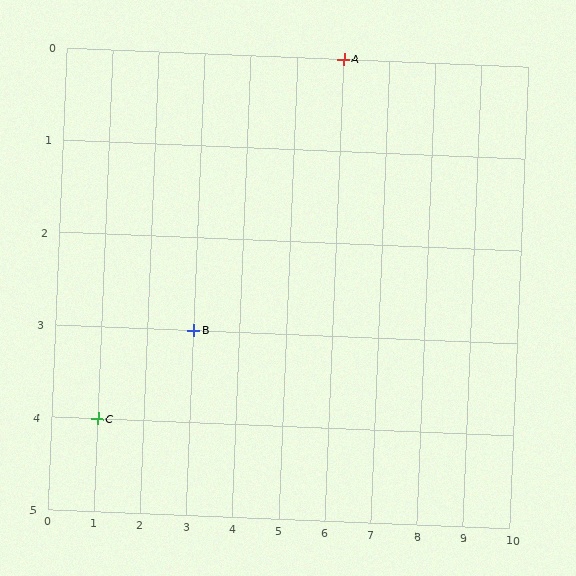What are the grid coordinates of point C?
Point C is at grid coordinates (1, 4).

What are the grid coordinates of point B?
Point B is at grid coordinates (3, 3).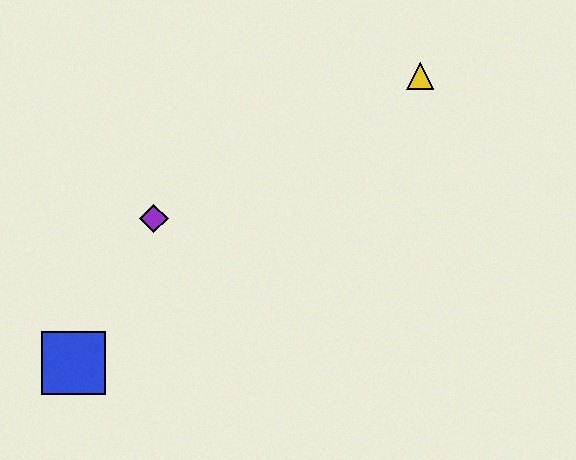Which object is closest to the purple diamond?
The blue square is closest to the purple diamond.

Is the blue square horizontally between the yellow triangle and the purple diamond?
No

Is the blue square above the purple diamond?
No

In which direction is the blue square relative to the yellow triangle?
The blue square is to the left of the yellow triangle.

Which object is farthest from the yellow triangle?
The blue square is farthest from the yellow triangle.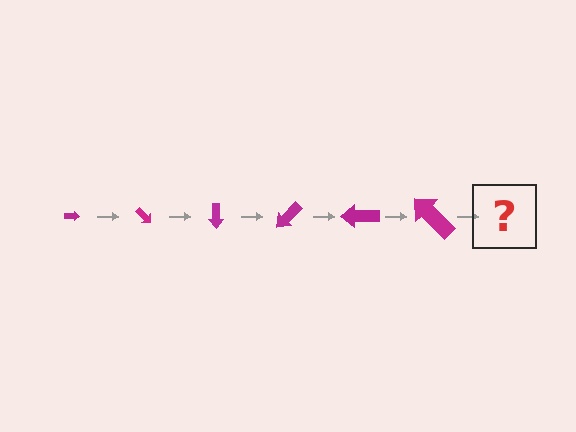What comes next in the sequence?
The next element should be an arrow, larger than the previous one and rotated 270 degrees from the start.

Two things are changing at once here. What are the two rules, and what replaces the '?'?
The two rules are that the arrow grows larger each step and it rotates 45 degrees each step. The '?' should be an arrow, larger than the previous one and rotated 270 degrees from the start.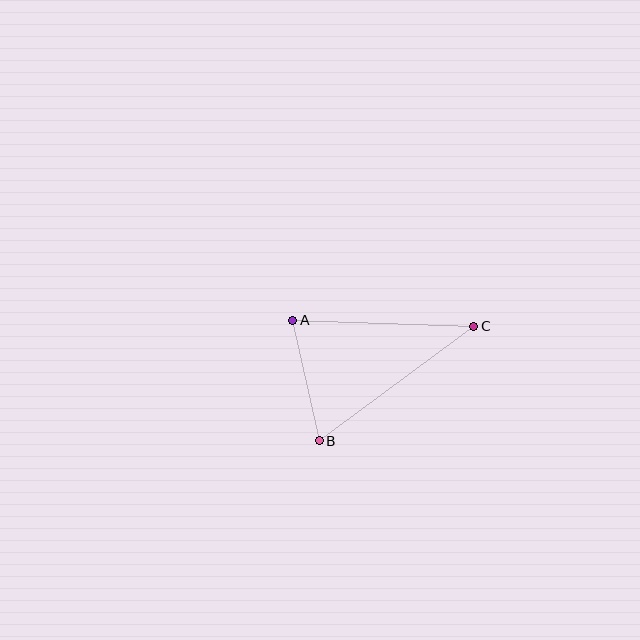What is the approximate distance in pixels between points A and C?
The distance between A and C is approximately 181 pixels.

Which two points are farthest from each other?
Points B and C are farthest from each other.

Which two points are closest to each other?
Points A and B are closest to each other.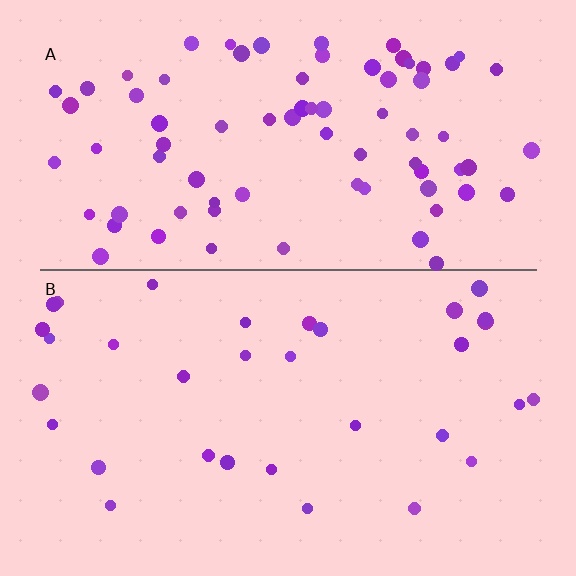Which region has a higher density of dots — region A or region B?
A (the top).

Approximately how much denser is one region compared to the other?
Approximately 2.3× — region A over region B.